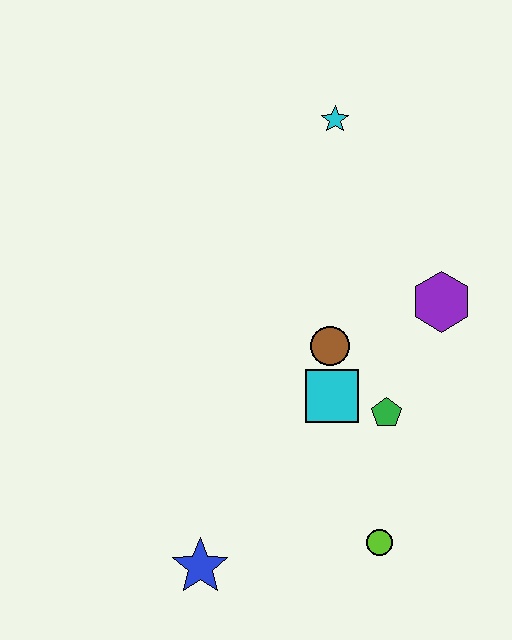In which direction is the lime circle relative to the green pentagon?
The lime circle is below the green pentagon.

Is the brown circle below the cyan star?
Yes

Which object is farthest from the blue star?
The cyan star is farthest from the blue star.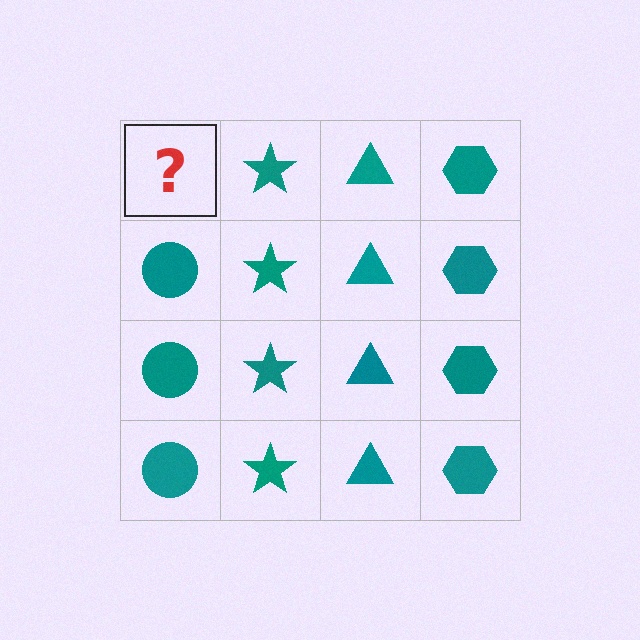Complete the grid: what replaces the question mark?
The question mark should be replaced with a teal circle.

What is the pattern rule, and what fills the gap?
The rule is that each column has a consistent shape. The gap should be filled with a teal circle.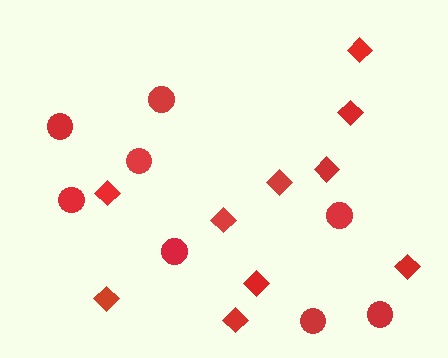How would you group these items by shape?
There are 2 groups: one group of circles (8) and one group of diamonds (10).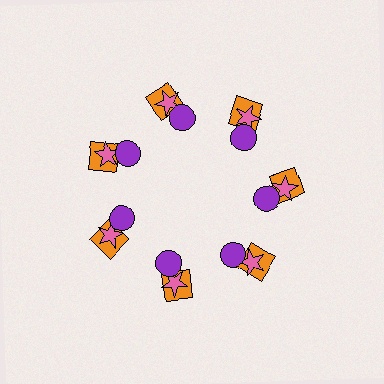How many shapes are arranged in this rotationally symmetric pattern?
There are 21 shapes, arranged in 7 groups of 3.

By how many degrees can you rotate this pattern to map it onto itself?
The pattern maps onto itself every 51 degrees of rotation.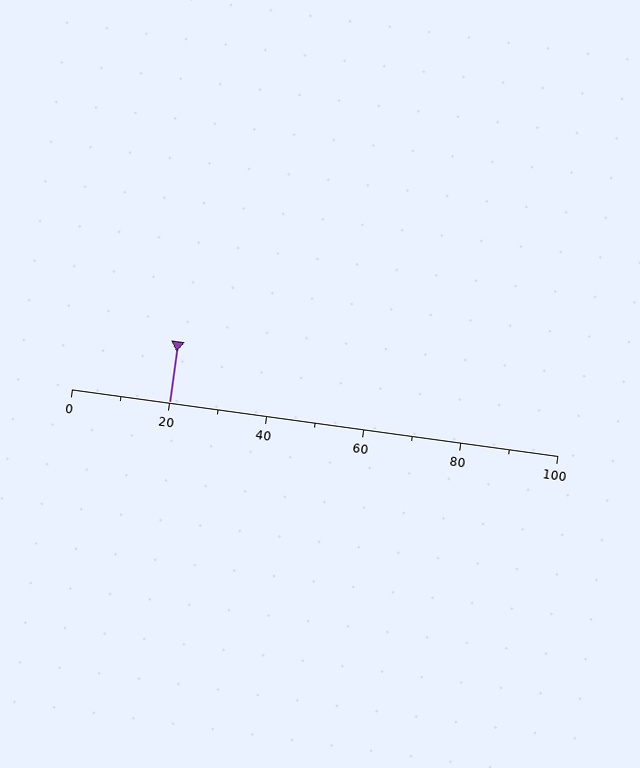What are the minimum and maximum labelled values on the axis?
The axis runs from 0 to 100.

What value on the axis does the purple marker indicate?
The marker indicates approximately 20.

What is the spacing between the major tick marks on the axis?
The major ticks are spaced 20 apart.